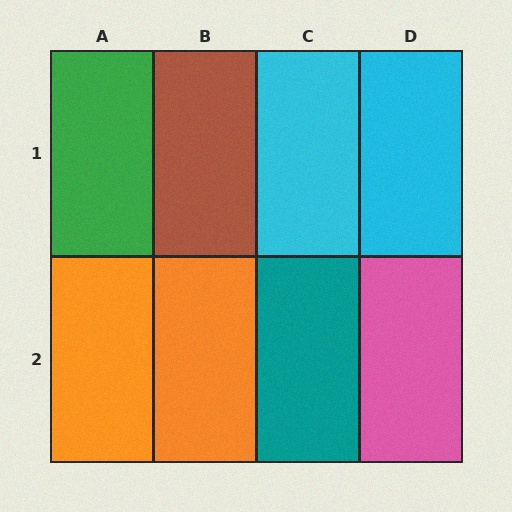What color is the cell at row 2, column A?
Orange.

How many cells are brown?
1 cell is brown.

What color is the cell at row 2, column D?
Pink.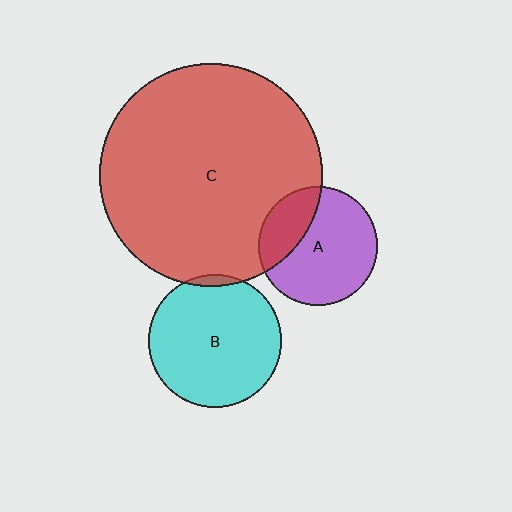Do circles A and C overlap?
Yes.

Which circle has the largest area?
Circle C (red).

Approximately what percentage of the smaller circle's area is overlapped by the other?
Approximately 25%.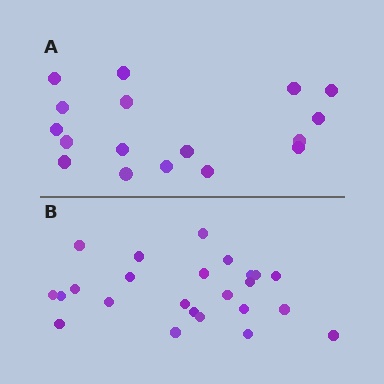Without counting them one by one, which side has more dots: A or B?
Region B (the bottom region) has more dots.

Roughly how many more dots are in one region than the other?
Region B has roughly 8 or so more dots than region A.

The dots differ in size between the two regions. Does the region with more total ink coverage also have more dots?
No. Region A has more total ink coverage because its dots are larger, but region B actually contains more individual dots. Total area can be misleading — the number of items is what matters here.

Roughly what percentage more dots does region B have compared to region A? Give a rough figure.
About 40% more.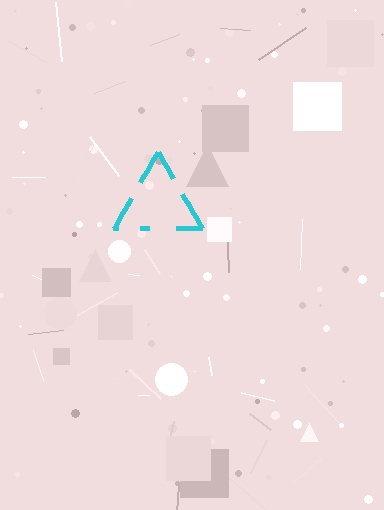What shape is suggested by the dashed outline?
The dashed outline suggests a triangle.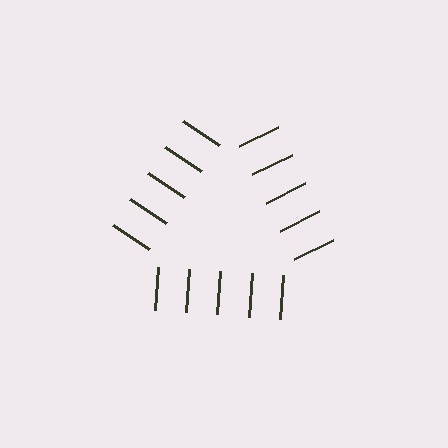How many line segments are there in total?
15 — 5 along each of the 3 edges.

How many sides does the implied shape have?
3 sides — the line-ends trace a triangle.